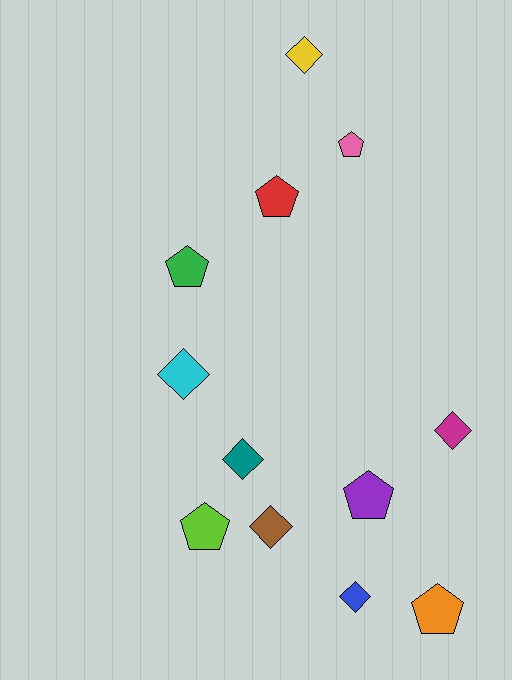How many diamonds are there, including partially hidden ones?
There are 6 diamonds.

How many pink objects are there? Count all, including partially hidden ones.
There is 1 pink object.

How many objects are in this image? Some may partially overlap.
There are 12 objects.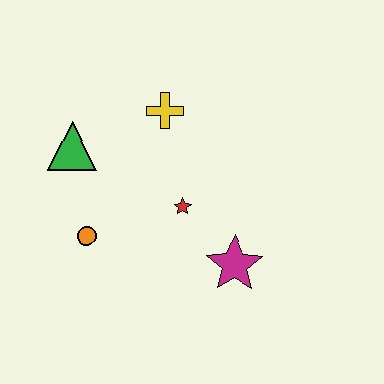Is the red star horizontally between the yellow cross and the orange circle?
No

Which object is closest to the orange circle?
The green triangle is closest to the orange circle.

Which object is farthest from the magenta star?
The green triangle is farthest from the magenta star.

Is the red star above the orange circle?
Yes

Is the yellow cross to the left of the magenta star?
Yes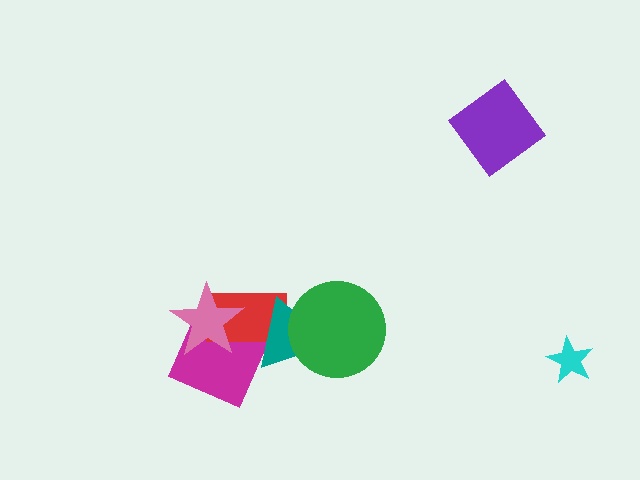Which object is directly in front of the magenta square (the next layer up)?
The red rectangle is directly in front of the magenta square.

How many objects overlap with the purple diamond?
0 objects overlap with the purple diamond.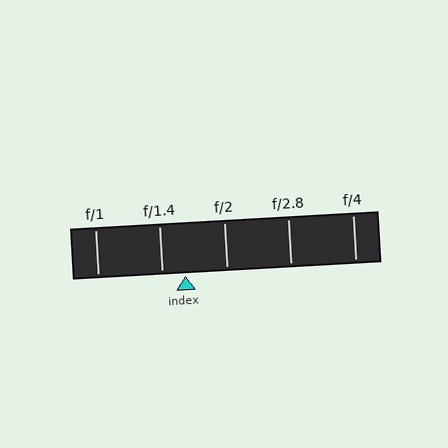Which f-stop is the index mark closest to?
The index mark is closest to f/1.4.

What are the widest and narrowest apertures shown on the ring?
The widest aperture shown is f/1 and the narrowest is f/4.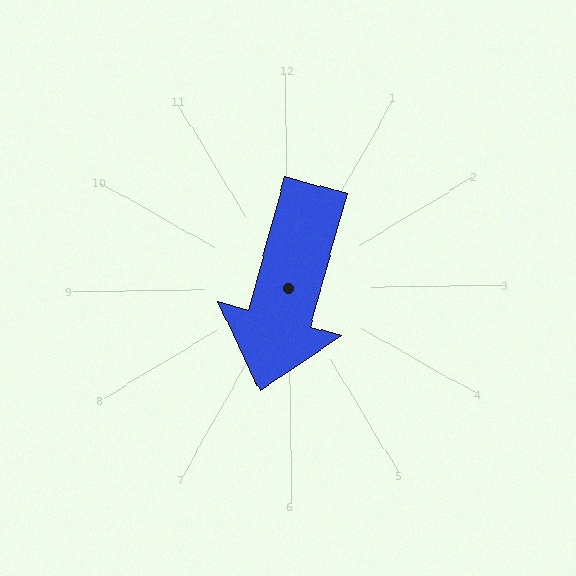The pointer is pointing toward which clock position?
Roughly 7 o'clock.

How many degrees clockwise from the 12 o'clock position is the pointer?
Approximately 196 degrees.